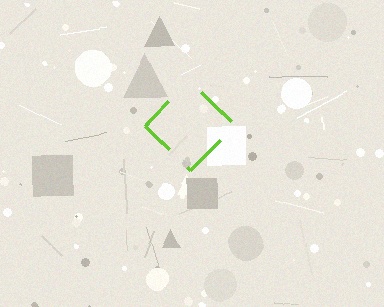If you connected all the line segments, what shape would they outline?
They would outline a diamond.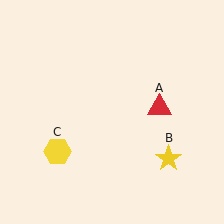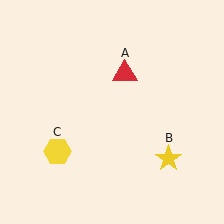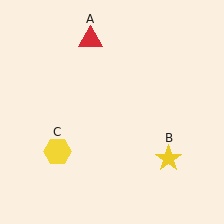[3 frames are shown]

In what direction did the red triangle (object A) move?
The red triangle (object A) moved up and to the left.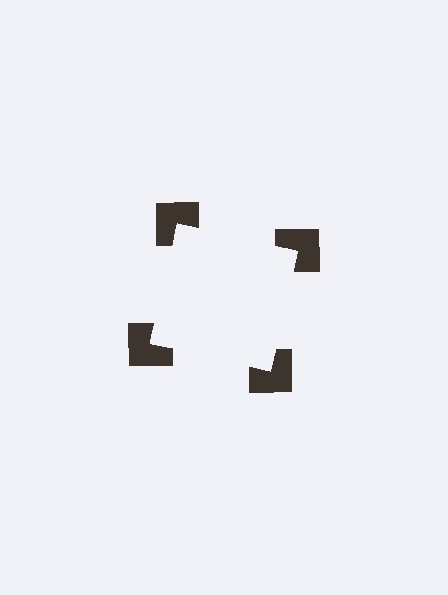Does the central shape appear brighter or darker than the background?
It typically appears slightly brighter than the background, even though no actual brightness change is drawn.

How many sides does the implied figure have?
4 sides.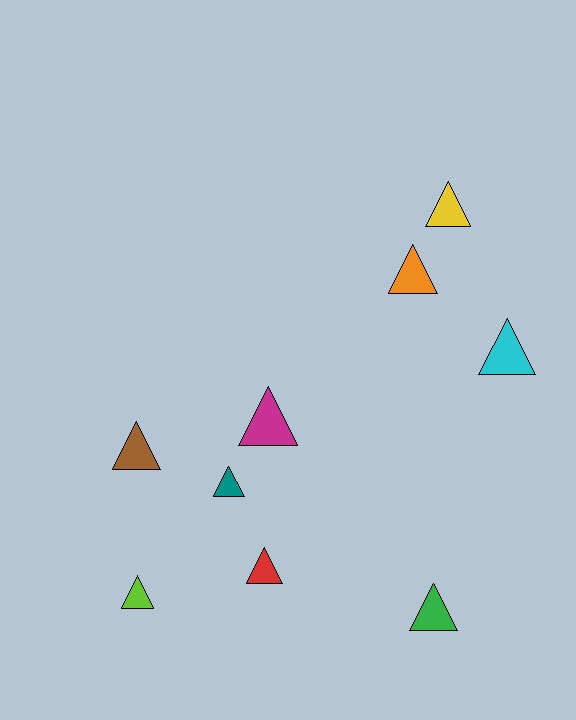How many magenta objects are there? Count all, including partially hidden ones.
There is 1 magenta object.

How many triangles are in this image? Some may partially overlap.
There are 9 triangles.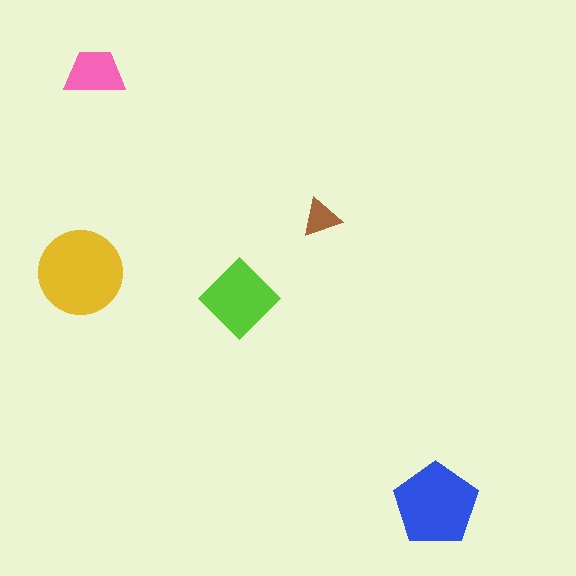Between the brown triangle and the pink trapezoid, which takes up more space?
The pink trapezoid.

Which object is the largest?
The yellow circle.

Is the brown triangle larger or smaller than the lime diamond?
Smaller.